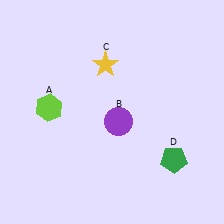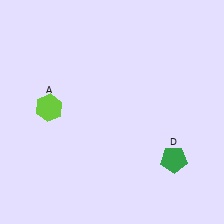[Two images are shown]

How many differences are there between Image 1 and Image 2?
There are 2 differences between the two images.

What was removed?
The purple circle (B), the yellow star (C) were removed in Image 2.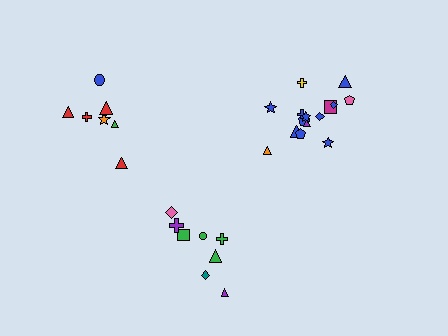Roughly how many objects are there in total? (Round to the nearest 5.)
Roughly 30 objects in total.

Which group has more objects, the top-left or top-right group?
The top-right group.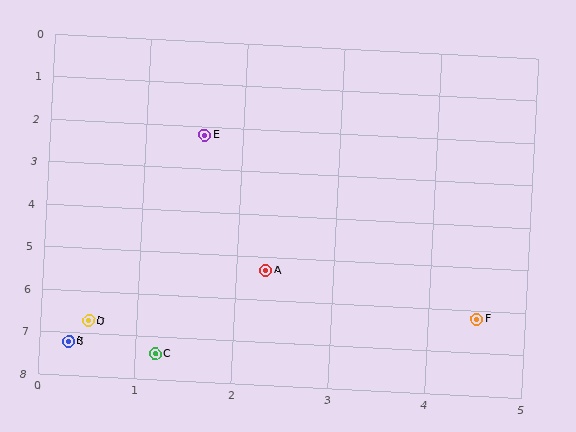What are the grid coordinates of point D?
Point D is at approximately (0.5, 6.7).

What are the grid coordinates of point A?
Point A is at approximately (2.3, 5.3).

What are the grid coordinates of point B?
Point B is at approximately (0.3, 7.2).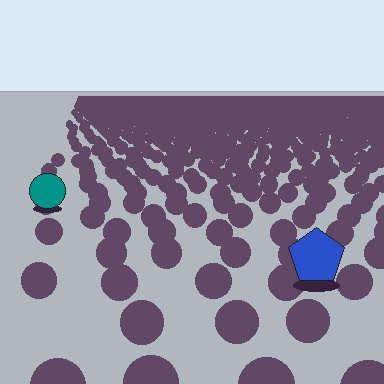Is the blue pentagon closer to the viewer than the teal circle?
Yes. The blue pentagon is closer — you can tell from the texture gradient: the ground texture is coarser near it.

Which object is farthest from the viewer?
The teal circle is farthest from the viewer. It appears smaller and the ground texture around it is denser.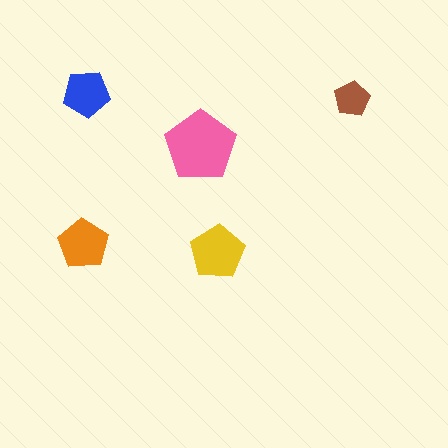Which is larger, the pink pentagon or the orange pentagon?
The pink one.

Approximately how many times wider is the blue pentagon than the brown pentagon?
About 1.5 times wider.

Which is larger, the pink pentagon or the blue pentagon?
The pink one.